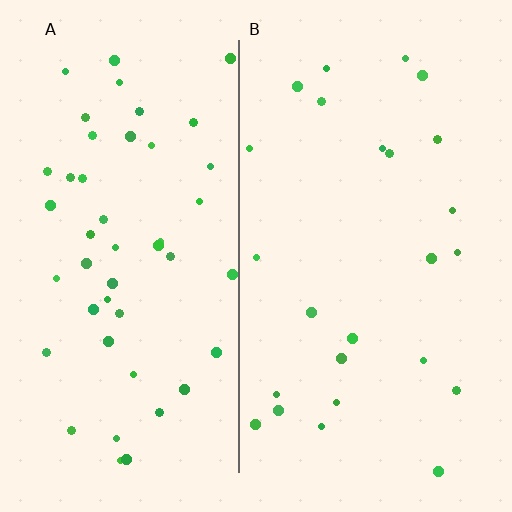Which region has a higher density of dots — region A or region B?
A (the left).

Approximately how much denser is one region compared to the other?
Approximately 1.9× — region A over region B.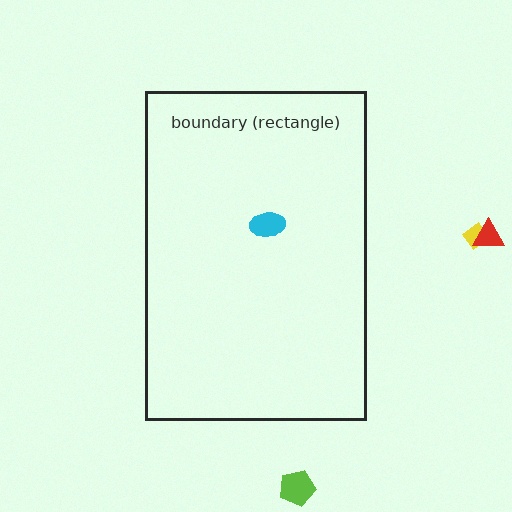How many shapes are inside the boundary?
1 inside, 3 outside.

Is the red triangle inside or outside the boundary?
Outside.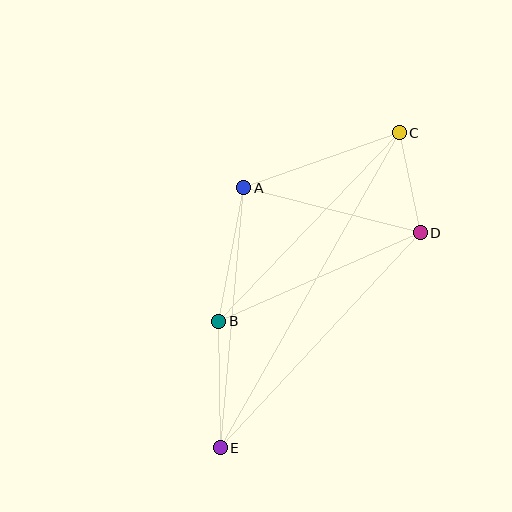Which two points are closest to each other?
Points C and D are closest to each other.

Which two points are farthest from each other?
Points C and E are farthest from each other.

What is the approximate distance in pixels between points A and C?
The distance between A and C is approximately 165 pixels.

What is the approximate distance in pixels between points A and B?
The distance between A and B is approximately 136 pixels.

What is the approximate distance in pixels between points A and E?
The distance between A and E is approximately 261 pixels.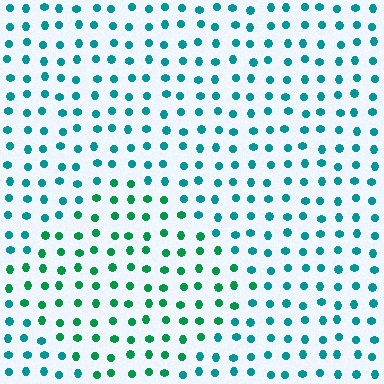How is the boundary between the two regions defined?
The boundary is defined purely by a slight shift in hue (about 34 degrees). Spacing, size, and orientation are identical on both sides.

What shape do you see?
I see a diamond.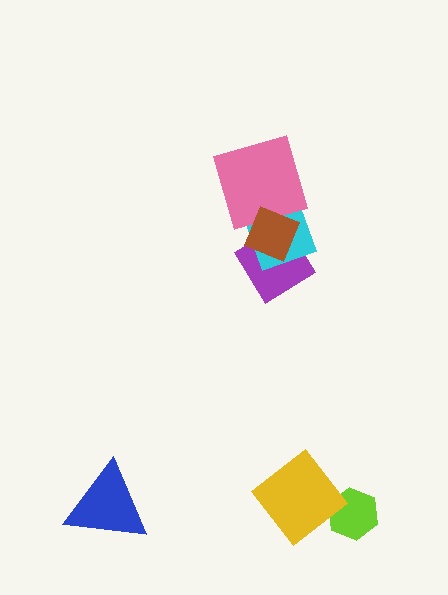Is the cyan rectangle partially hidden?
Yes, it is partially covered by another shape.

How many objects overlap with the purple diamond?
2 objects overlap with the purple diamond.